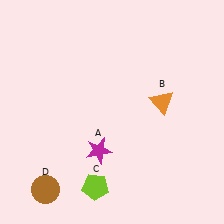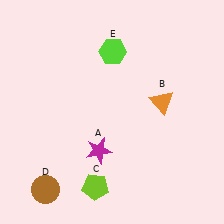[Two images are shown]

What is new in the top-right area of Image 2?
A lime hexagon (E) was added in the top-right area of Image 2.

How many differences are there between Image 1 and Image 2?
There is 1 difference between the two images.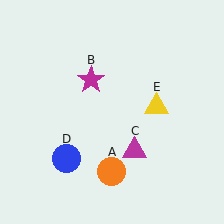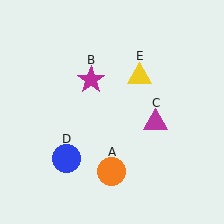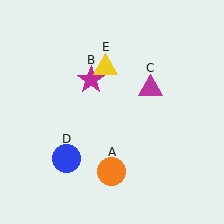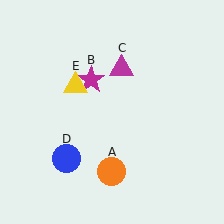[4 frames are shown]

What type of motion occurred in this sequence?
The magenta triangle (object C), yellow triangle (object E) rotated counterclockwise around the center of the scene.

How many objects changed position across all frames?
2 objects changed position: magenta triangle (object C), yellow triangle (object E).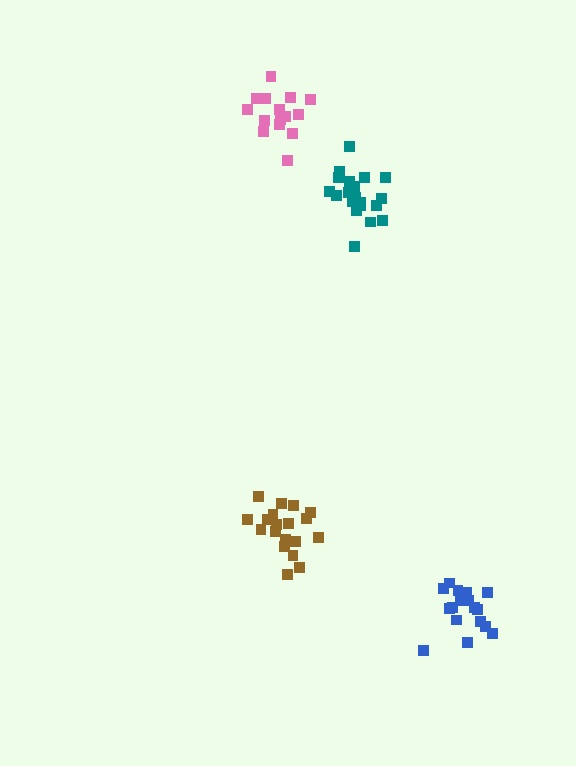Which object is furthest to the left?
The pink cluster is leftmost.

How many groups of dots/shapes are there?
There are 4 groups.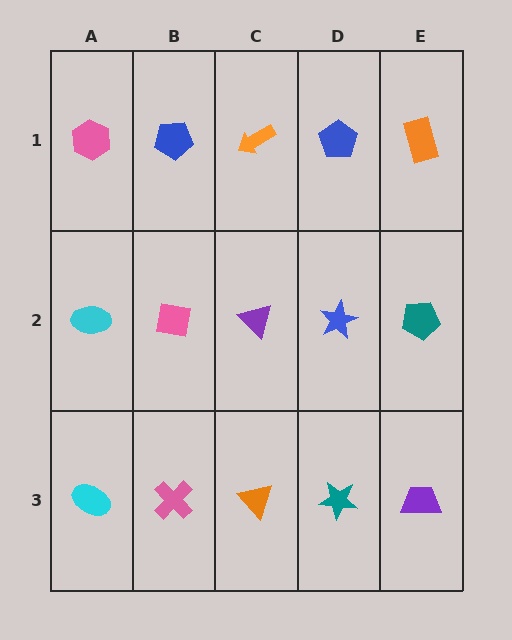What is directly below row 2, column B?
A pink cross.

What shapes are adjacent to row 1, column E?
A teal pentagon (row 2, column E), a blue pentagon (row 1, column D).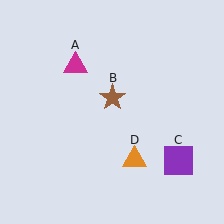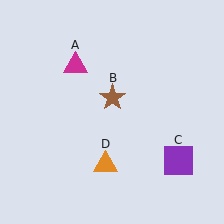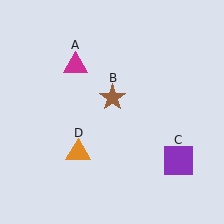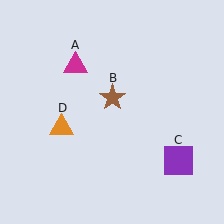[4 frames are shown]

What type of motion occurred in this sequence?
The orange triangle (object D) rotated clockwise around the center of the scene.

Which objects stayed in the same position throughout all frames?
Magenta triangle (object A) and brown star (object B) and purple square (object C) remained stationary.